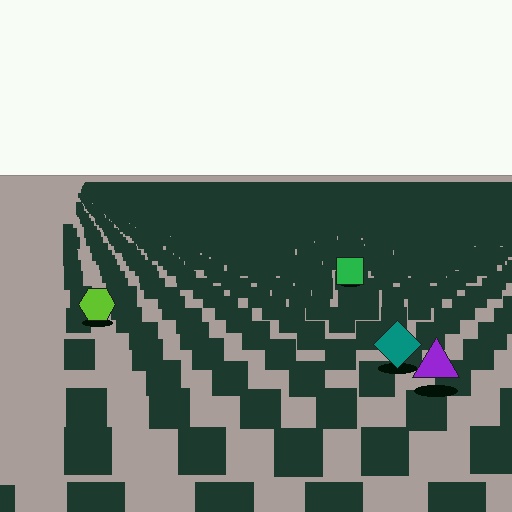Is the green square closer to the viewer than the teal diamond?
No. The teal diamond is closer — you can tell from the texture gradient: the ground texture is coarser near it.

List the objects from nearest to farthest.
From nearest to farthest: the purple triangle, the teal diamond, the lime hexagon, the green square.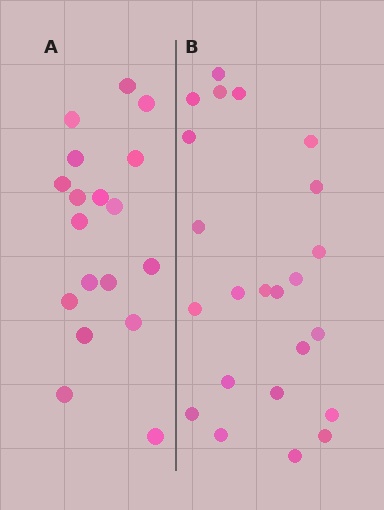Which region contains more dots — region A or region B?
Region B (the right region) has more dots.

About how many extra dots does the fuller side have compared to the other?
Region B has about 5 more dots than region A.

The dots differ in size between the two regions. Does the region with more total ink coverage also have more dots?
No. Region A has more total ink coverage because its dots are larger, but region B actually contains more individual dots. Total area can be misleading — the number of items is what matters here.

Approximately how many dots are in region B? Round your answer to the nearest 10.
About 20 dots. (The exact count is 23, which rounds to 20.)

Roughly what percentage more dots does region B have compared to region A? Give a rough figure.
About 30% more.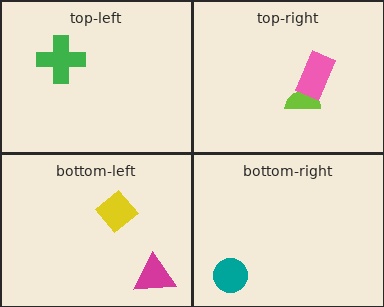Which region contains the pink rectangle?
The top-right region.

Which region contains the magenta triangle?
The bottom-left region.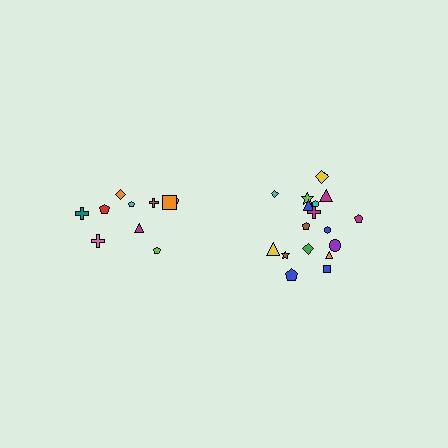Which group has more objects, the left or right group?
The right group.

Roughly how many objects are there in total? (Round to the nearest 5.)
Roughly 30 objects in total.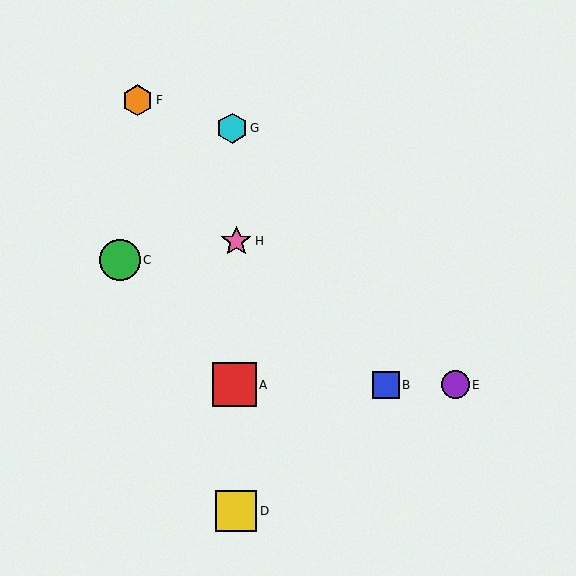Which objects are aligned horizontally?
Objects A, B, E are aligned horizontally.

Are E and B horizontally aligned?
Yes, both are at y≈385.